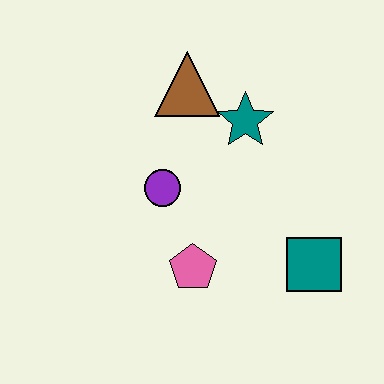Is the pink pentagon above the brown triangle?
No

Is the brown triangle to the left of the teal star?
Yes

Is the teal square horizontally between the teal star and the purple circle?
No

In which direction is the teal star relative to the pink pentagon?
The teal star is above the pink pentagon.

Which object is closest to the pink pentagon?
The purple circle is closest to the pink pentagon.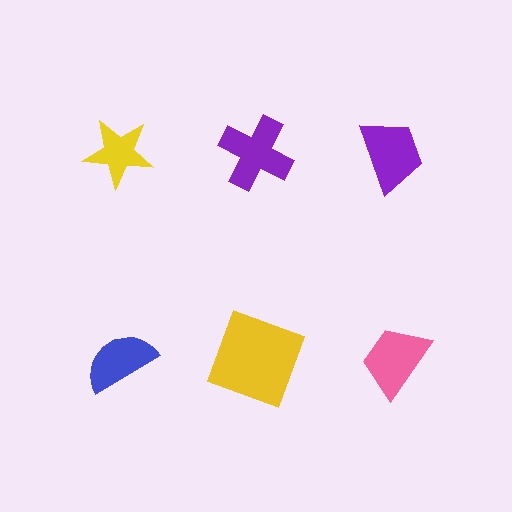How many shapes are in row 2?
3 shapes.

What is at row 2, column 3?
A pink trapezoid.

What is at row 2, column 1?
A blue semicircle.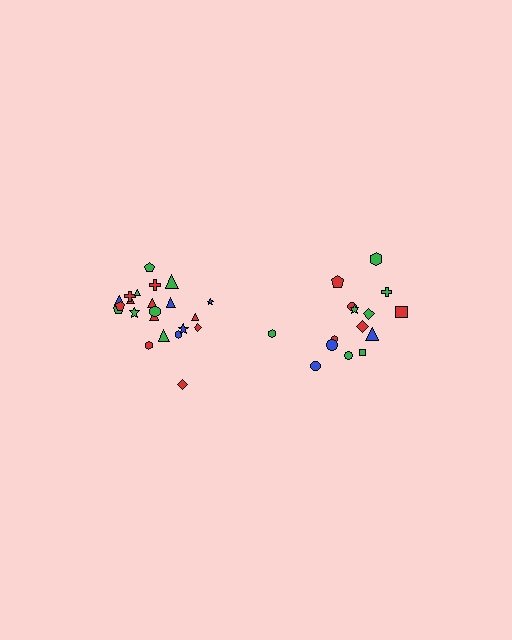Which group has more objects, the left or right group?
The left group.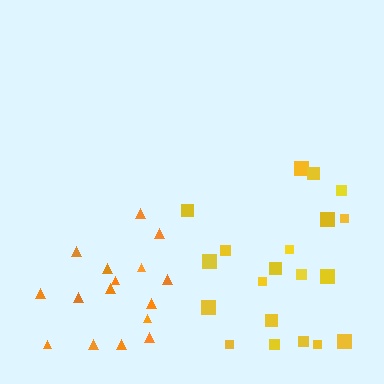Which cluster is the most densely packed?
Yellow.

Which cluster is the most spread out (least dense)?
Orange.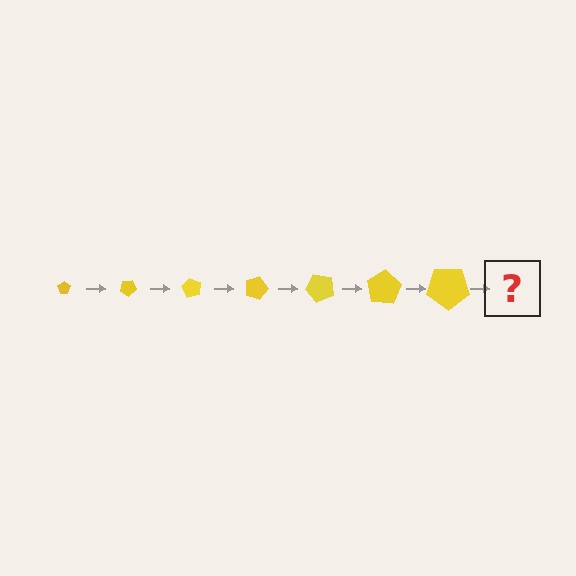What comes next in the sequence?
The next element should be a pentagon, larger than the previous one and rotated 210 degrees from the start.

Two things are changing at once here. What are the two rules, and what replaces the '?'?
The two rules are that the pentagon grows larger each step and it rotates 30 degrees each step. The '?' should be a pentagon, larger than the previous one and rotated 210 degrees from the start.